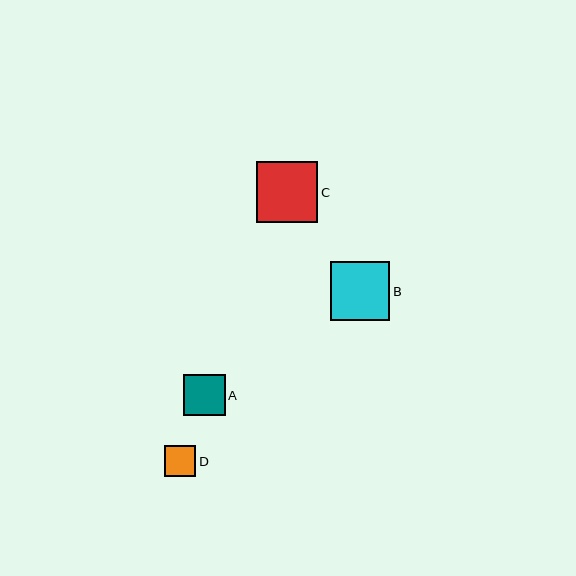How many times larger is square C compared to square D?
Square C is approximately 2.0 times the size of square D.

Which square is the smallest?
Square D is the smallest with a size of approximately 31 pixels.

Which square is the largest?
Square C is the largest with a size of approximately 61 pixels.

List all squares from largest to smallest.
From largest to smallest: C, B, A, D.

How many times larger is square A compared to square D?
Square A is approximately 1.3 times the size of square D.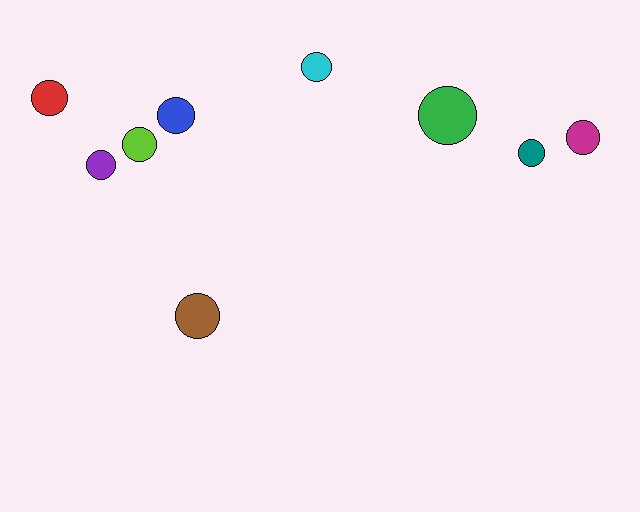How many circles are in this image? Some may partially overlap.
There are 9 circles.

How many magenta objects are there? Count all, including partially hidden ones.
There is 1 magenta object.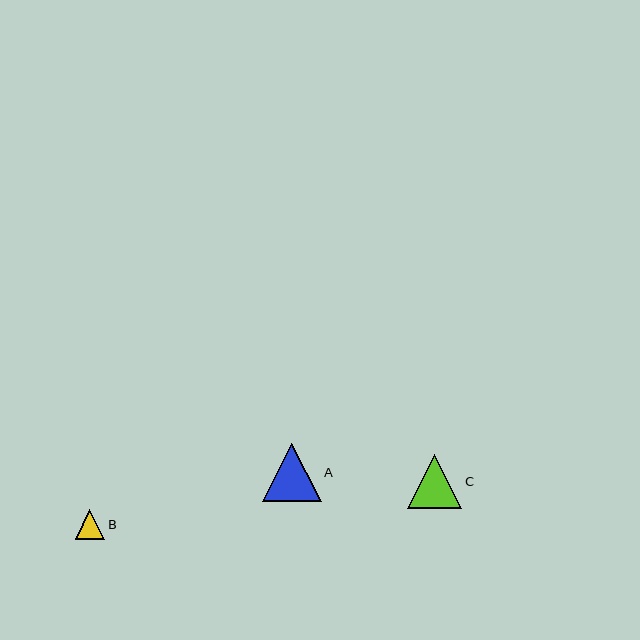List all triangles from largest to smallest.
From largest to smallest: A, C, B.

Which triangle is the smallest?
Triangle B is the smallest with a size of approximately 30 pixels.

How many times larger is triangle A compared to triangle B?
Triangle A is approximately 2.0 times the size of triangle B.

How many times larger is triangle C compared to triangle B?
Triangle C is approximately 1.8 times the size of triangle B.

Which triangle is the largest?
Triangle A is the largest with a size of approximately 59 pixels.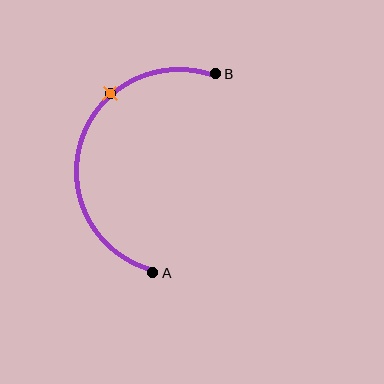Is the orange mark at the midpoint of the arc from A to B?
No. The orange mark lies on the arc but is closer to endpoint B. The arc midpoint would be at the point on the curve equidistant along the arc from both A and B.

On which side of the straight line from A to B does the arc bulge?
The arc bulges to the left of the straight line connecting A and B.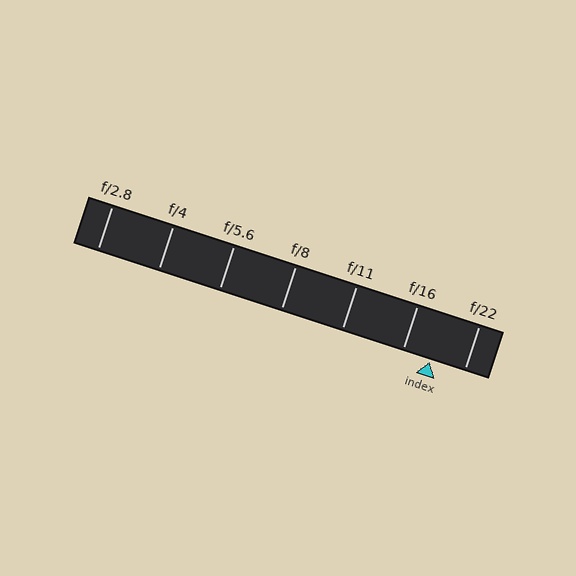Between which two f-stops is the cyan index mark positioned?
The index mark is between f/16 and f/22.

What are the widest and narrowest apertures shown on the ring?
The widest aperture shown is f/2.8 and the narrowest is f/22.